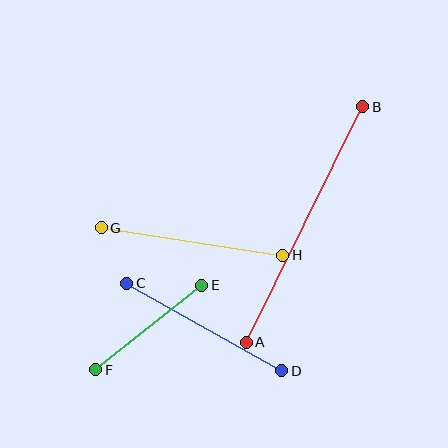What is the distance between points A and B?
The distance is approximately 263 pixels.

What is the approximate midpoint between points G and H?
The midpoint is at approximately (192, 241) pixels.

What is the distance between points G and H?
The distance is approximately 184 pixels.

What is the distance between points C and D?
The distance is approximately 178 pixels.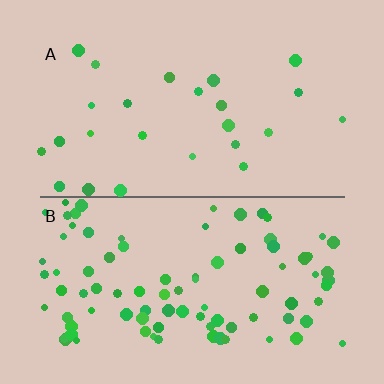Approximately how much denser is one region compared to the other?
Approximately 3.6× — region B over region A.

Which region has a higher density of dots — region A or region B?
B (the bottom).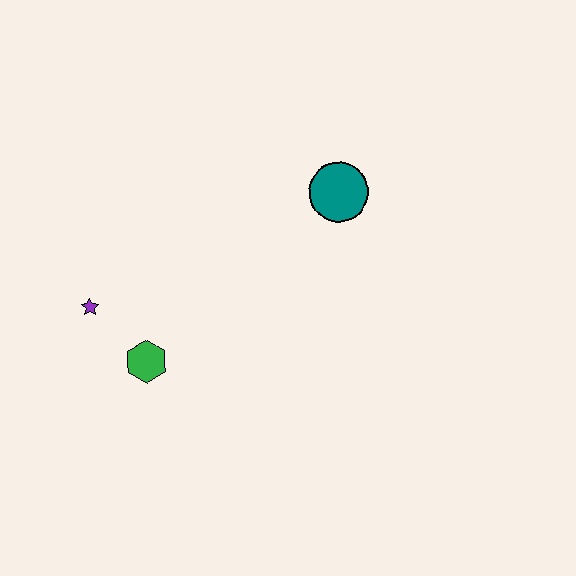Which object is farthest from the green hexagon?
The teal circle is farthest from the green hexagon.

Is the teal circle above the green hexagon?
Yes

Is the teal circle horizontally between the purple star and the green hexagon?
No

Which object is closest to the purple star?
The green hexagon is closest to the purple star.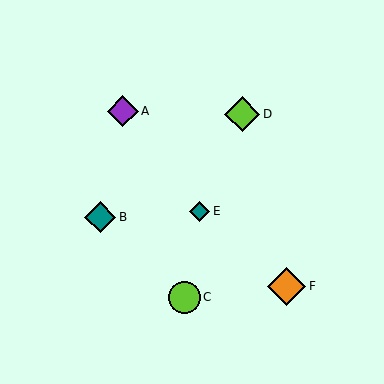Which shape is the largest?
The orange diamond (labeled F) is the largest.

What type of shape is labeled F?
Shape F is an orange diamond.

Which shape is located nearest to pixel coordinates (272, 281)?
The orange diamond (labeled F) at (286, 286) is nearest to that location.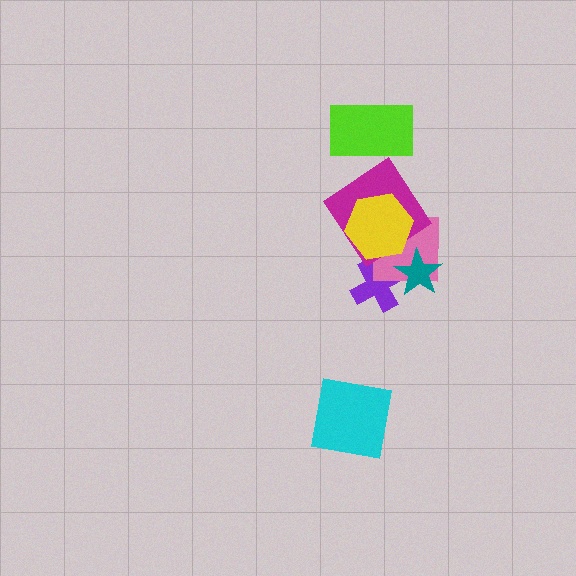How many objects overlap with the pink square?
4 objects overlap with the pink square.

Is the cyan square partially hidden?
No, no other shape covers it.